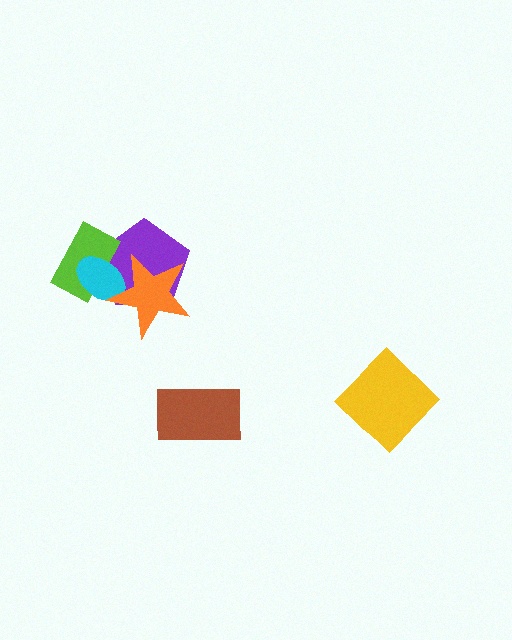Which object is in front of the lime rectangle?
The cyan ellipse is in front of the lime rectangle.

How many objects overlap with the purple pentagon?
3 objects overlap with the purple pentagon.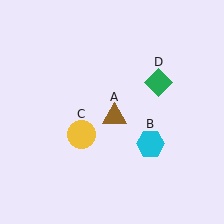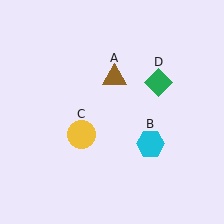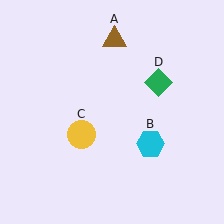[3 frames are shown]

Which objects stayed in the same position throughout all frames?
Cyan hexagon (object B) and yellow circle (object C) and green diamond (object D) remained stationary.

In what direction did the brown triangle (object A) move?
The brown triangle (object A) moved up.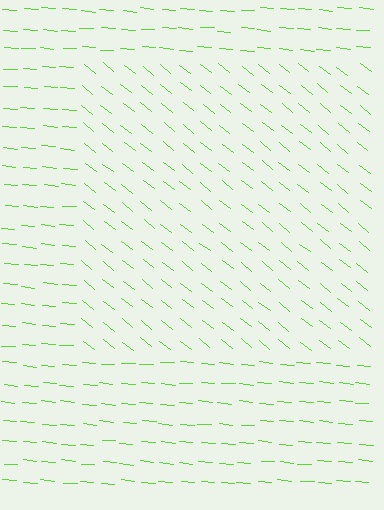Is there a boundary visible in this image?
Yes, there is a texture boundary formed by a change in line orientation.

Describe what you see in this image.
The image is filled with small lime line segments. A rectangle region in the image has lines oriented differently from the surrounding lines, creating a visible texture boundary.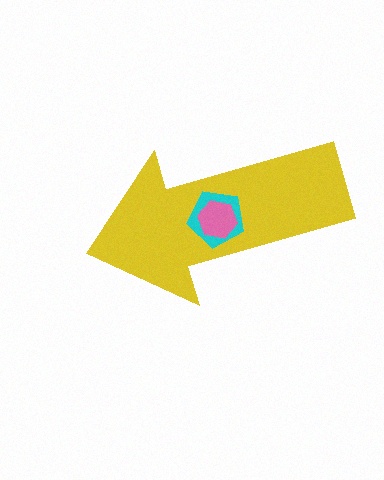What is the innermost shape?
The pink hexagon.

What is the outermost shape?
The yellow arrow.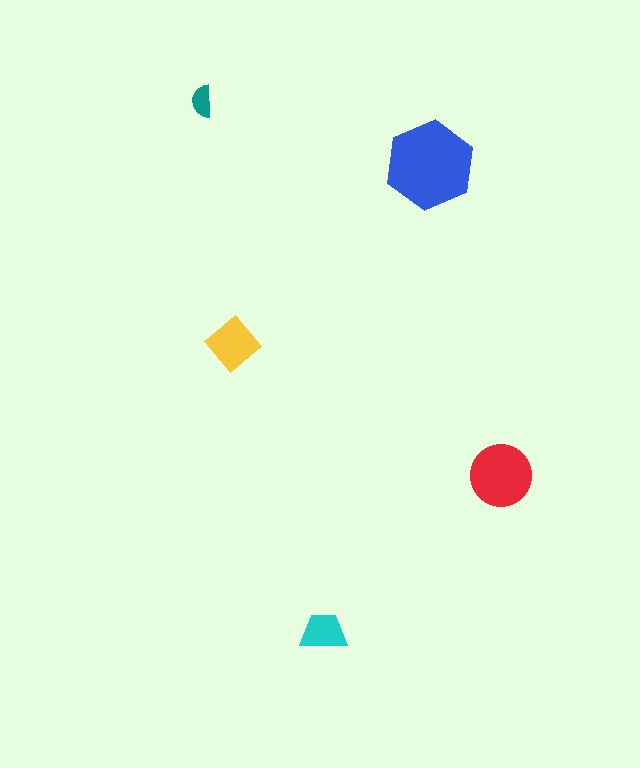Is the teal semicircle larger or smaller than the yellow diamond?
Smaller.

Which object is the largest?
The blue hexagon.